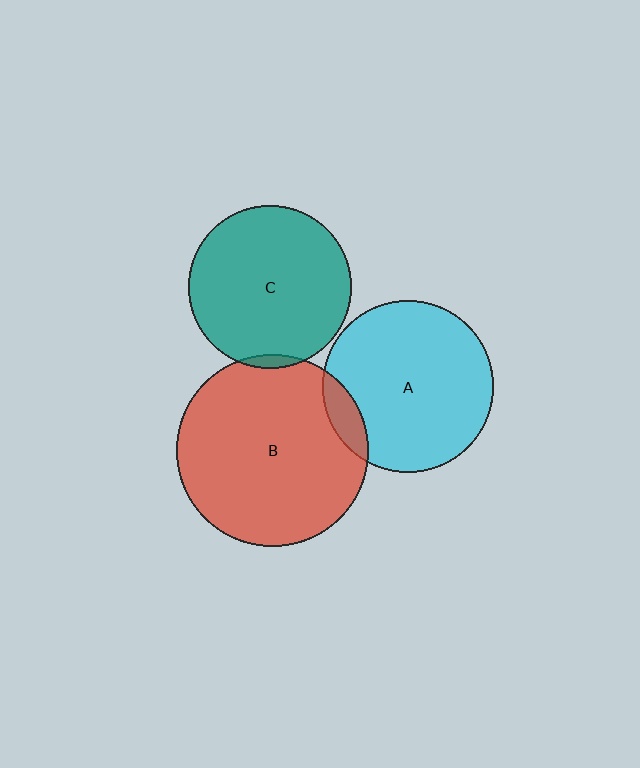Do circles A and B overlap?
Yes.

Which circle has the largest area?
Circle B (red).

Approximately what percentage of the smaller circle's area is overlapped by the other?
Approximately 10%.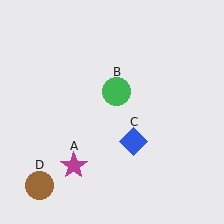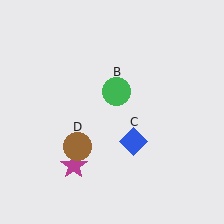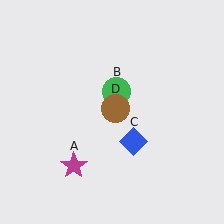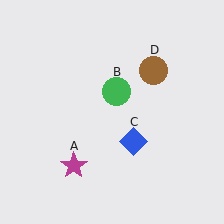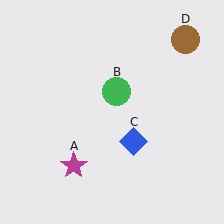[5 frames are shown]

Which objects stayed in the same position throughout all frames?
Magenta star (object A) and green circle (object B) and blue diamond (object C) remained stationary.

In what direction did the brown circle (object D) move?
The brown circle (object D) moved up and to the right.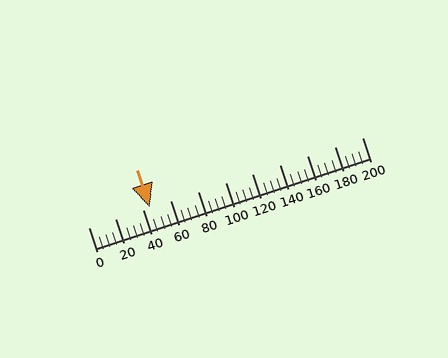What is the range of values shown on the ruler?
The ruler shows values from 0 to 200.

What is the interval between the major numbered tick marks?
The major tick marks are spaced 20 units apart.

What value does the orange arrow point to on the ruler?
The orange arrow points to approximately 45.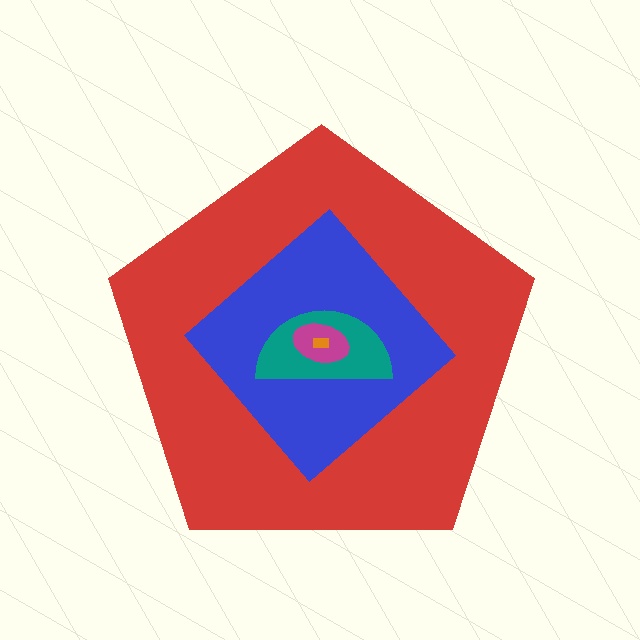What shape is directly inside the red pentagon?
The blue diamond.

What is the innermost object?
The orange rectangle.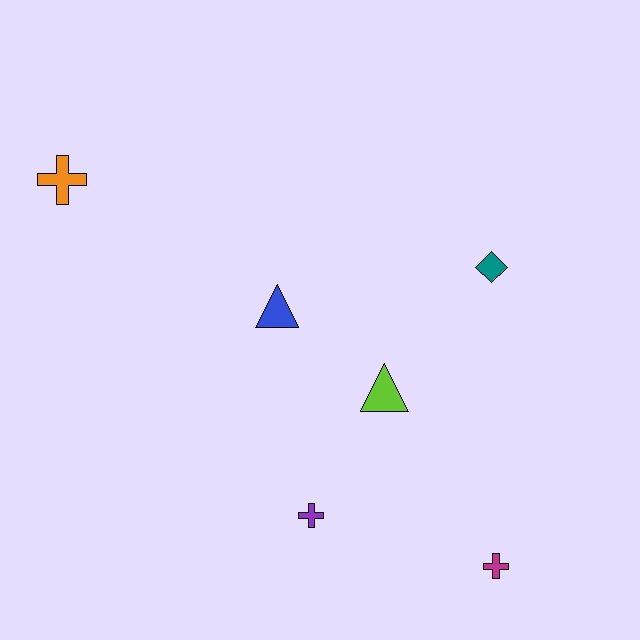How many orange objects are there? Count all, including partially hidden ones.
There is 1 orange object.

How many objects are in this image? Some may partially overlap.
There are 6 objects.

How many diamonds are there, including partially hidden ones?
There is 1 diamond.